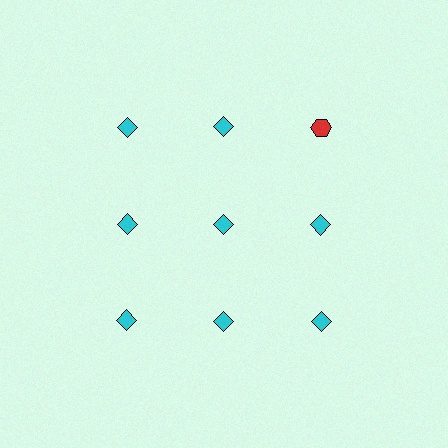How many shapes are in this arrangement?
There are 9 shapes arranged in a grid pattern.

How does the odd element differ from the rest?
It differs in both color (red instead of cyan) and shape (hexagon instead of diamond).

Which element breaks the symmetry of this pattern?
The red hexagon in the top row, center column breaks the symmetry. All other shapes are cyan diamonds.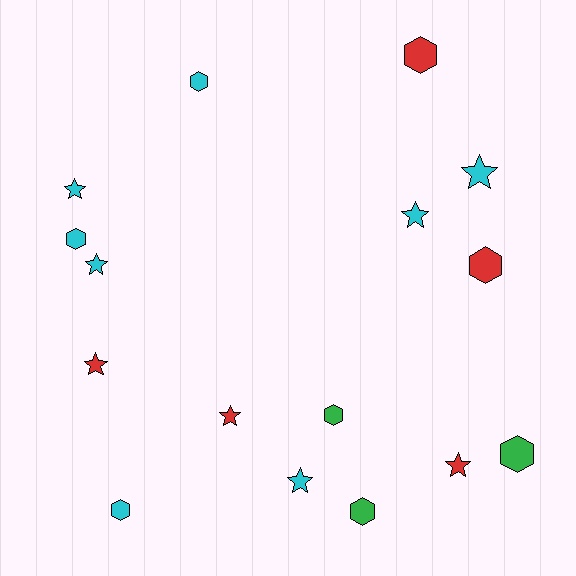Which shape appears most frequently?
Star, with 8 objects.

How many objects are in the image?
There are 16 objects.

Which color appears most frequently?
Cyan, with 8 objects.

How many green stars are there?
There are no green stars.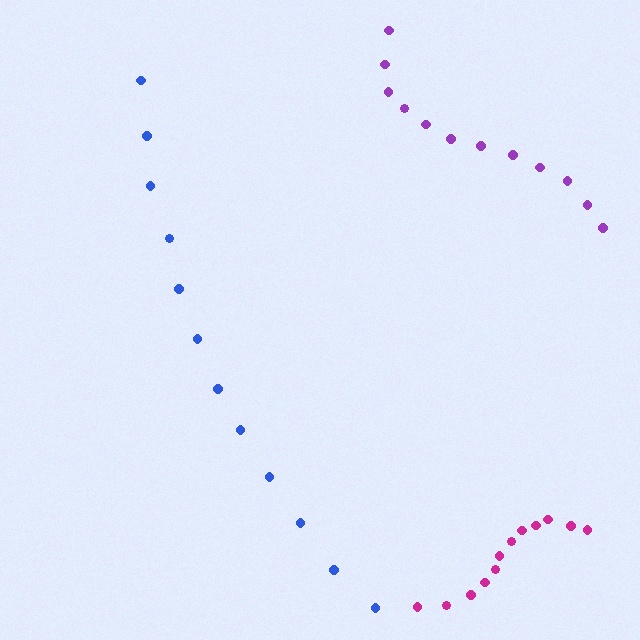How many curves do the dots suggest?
There are 3 distinct paths.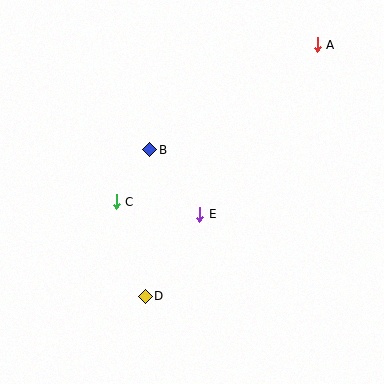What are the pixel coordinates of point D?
Point D is at (145, 296).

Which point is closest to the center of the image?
Point E at (200, 214) is closest to the center.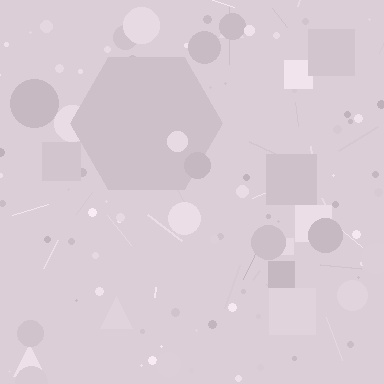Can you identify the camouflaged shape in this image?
The camouflaged shape is a hexagon.